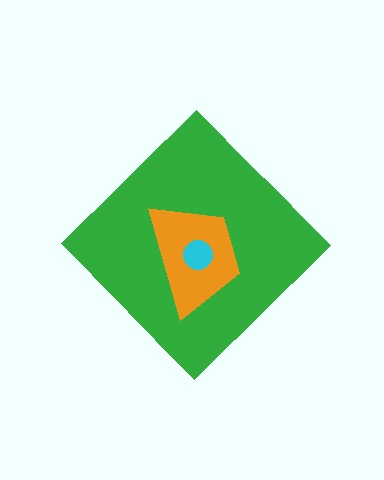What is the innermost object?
The cyan circle.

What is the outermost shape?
The green diamond.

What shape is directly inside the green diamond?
The orange trapezoid.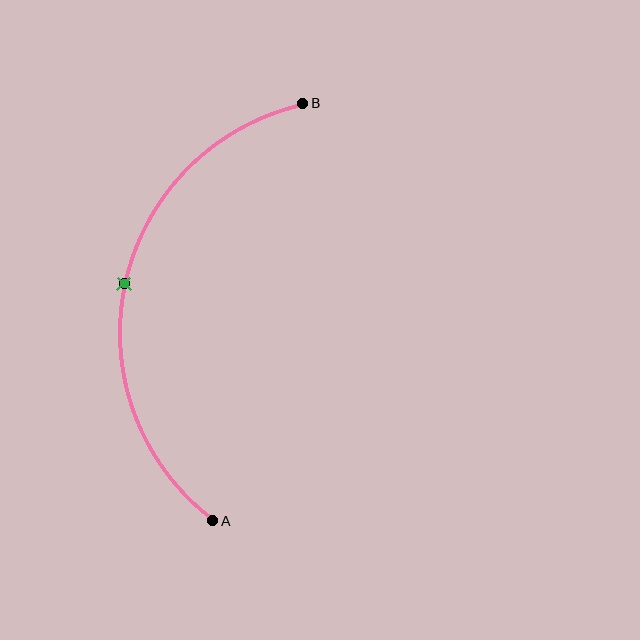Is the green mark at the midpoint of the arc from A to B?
Yes. The green mark lies on the arc at equal arc-length from both A and B — it is the arc midpoint.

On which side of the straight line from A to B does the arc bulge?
The arc bulges to the left of the straight line connecting A and B.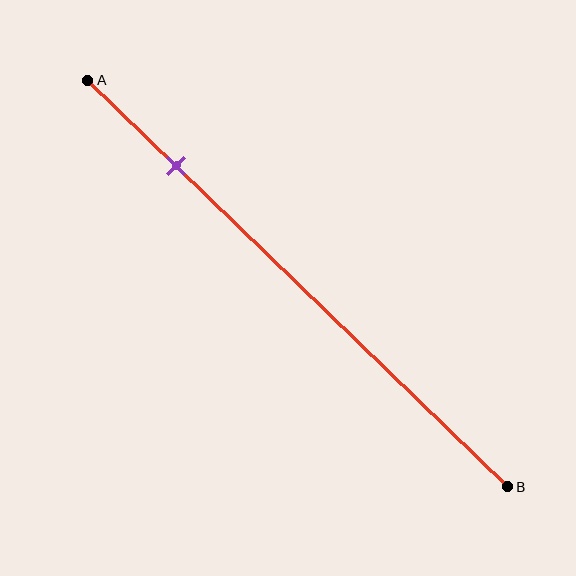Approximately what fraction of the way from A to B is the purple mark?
The purple mark is approximately 20% of the way from A to B.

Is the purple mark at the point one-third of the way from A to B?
No, the mark is at about 20% from A, not at the 33% one-third point.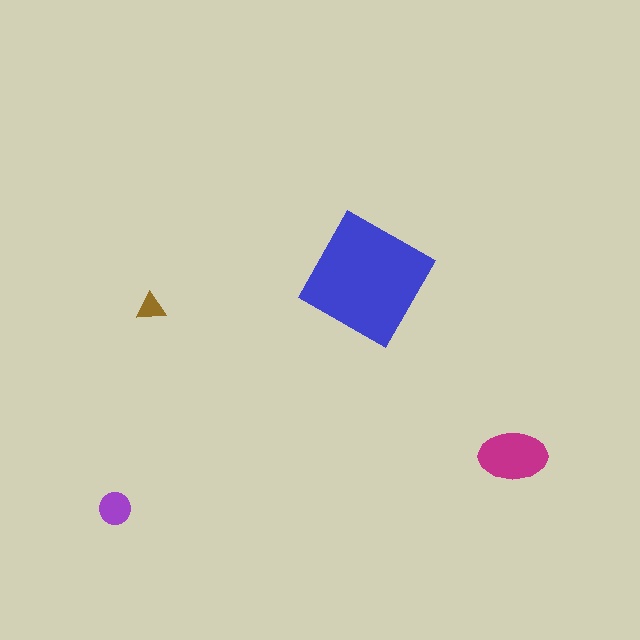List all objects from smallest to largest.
The brown triangle, the purple circle, the magenta ellipse, the blue square.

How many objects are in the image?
There are 4 objects in the image.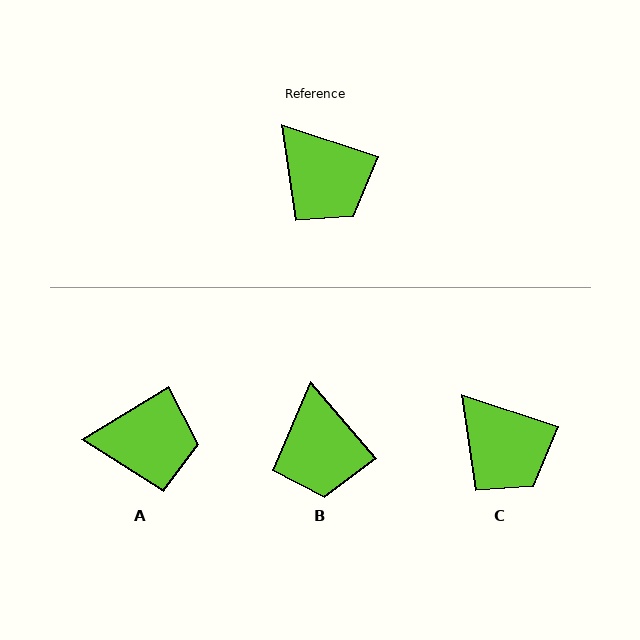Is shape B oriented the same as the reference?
No, it is off by about 31 degrees.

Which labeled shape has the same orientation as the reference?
C.